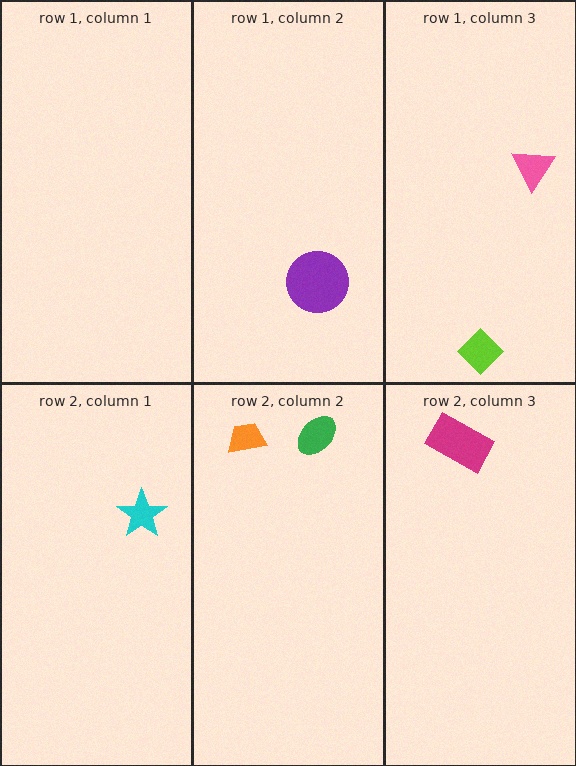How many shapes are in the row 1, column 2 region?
1.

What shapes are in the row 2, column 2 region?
The green ellipse, the orange trapezoid.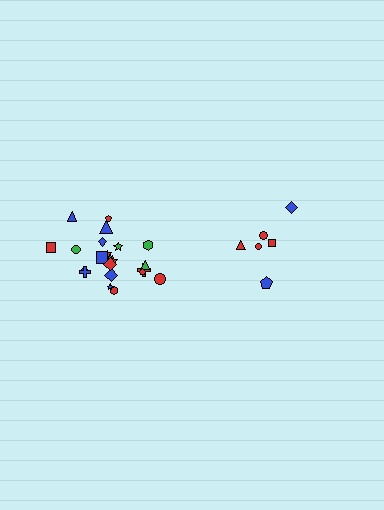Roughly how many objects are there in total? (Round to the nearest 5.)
Roughly 30 objects in total.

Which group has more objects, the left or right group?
The left group.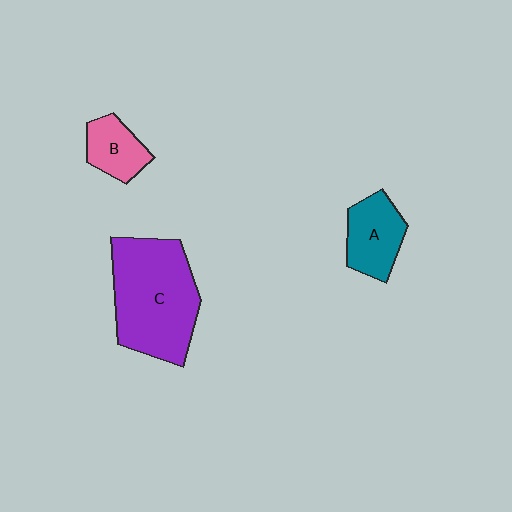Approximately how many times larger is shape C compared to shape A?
Approximately 2.3 times.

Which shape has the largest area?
Shape C (purple).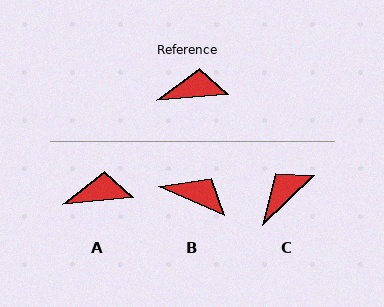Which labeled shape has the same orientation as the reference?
A.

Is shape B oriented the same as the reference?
No, it is off by about 29 degrees.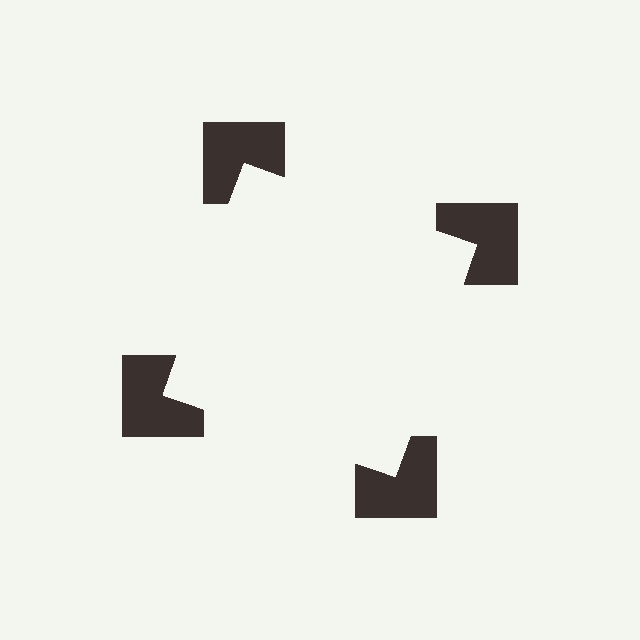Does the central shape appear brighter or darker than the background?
It typically appears slightly brighter than the background, even though no actual brightness change is drawn.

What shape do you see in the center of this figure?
An illusory square — its edges are inferred from the aligned wedge cuts in the notched squares, not physically drawn.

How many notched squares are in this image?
There are 4 — one at each vertex of the illusory square.